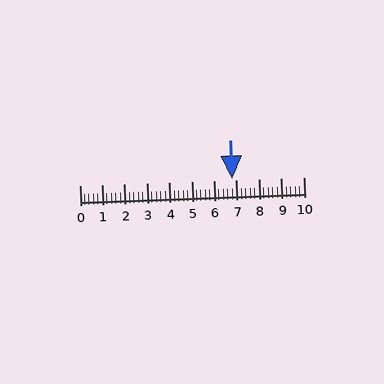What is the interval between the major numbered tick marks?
The major tick marks are spaced 1 units apart.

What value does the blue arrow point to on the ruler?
The blue arrow points to approximately 6.8.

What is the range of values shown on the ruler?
The ruler shows values from 0 to 10.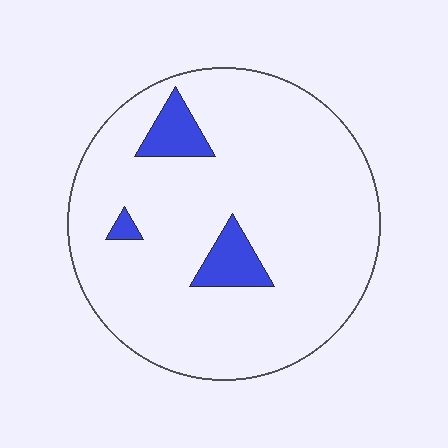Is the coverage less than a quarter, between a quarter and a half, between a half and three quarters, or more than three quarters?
Less than a quarter.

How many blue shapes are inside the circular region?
3.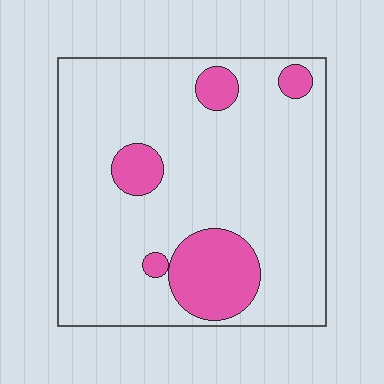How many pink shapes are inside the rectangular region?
5.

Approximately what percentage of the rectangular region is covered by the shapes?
Approximately 15%.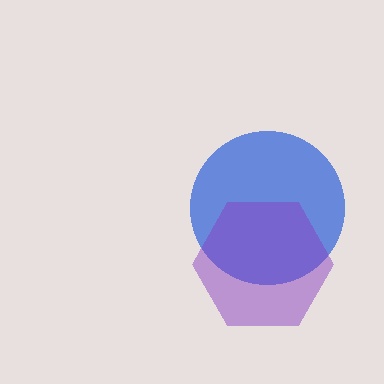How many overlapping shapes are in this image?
There are 2 overlapping shapes in the image.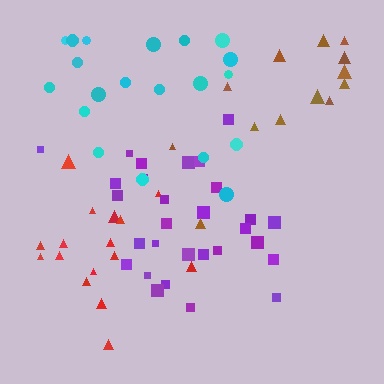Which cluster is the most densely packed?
Purple.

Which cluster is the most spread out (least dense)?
Brown.